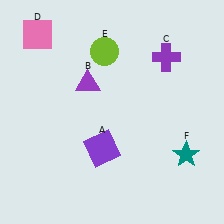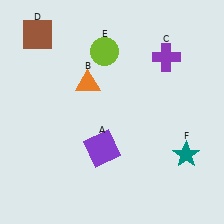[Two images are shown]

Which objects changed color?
B changed from purple to orange. D changed from pink to brown.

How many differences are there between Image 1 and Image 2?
There are 2 differences between the two images.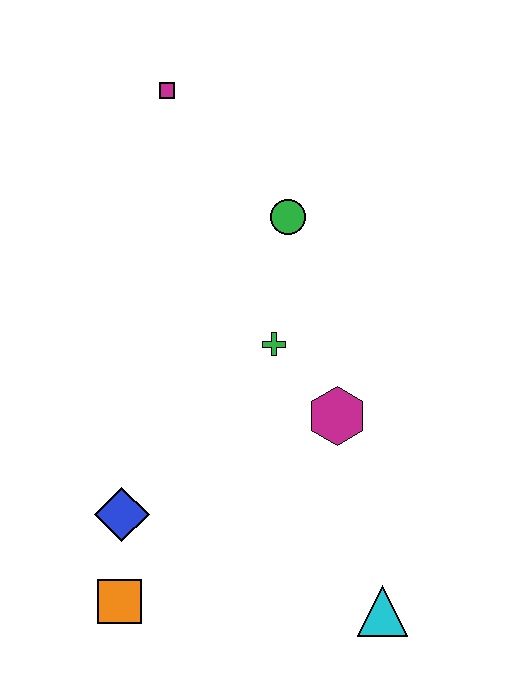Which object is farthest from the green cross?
The orange square is farthest from the green cross.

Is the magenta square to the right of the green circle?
No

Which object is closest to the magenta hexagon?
The green cross is closest to the magenta hexagon.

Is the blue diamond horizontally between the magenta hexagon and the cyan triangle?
No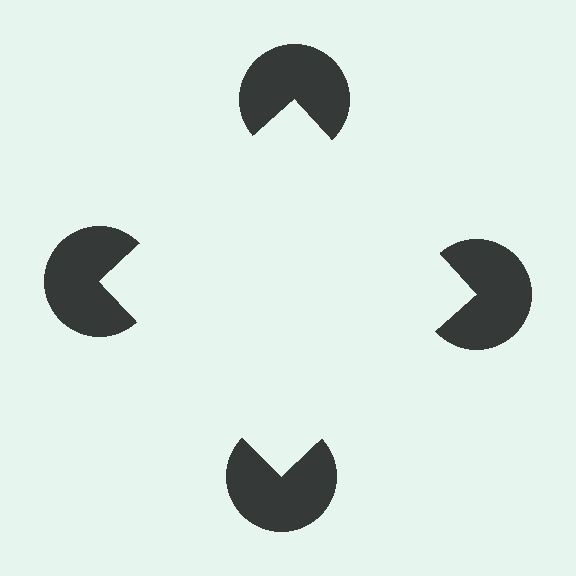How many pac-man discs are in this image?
There are 4 — one at each vertex of the illusory square.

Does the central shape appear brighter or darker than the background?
It typically appears slightly brighter than the background, even though no actual brightness change is drawn.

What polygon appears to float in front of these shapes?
An illusory square — its edges are inferred from the aligned wedge cuts in the pac-man discs, not physically drawn.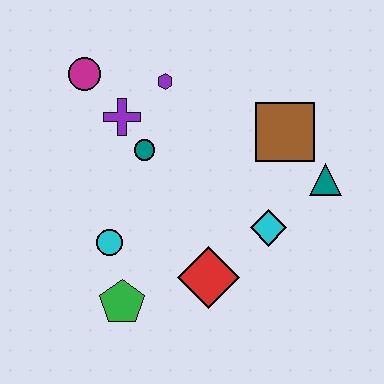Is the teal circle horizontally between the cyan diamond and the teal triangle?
No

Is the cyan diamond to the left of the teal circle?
No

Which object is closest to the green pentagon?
The cyan circle is closest to the green pentagon.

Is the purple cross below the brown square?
No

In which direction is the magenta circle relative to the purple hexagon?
The magenta circle is to the left of the purple hexagon.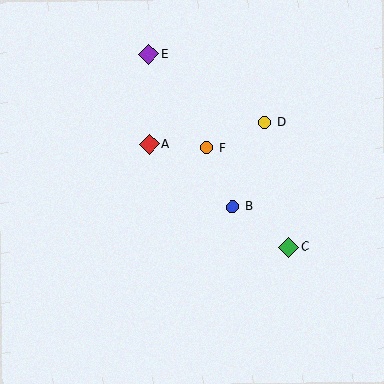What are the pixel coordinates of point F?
Point F is at (207, 147).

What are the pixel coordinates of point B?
Point B is at (233, 207).